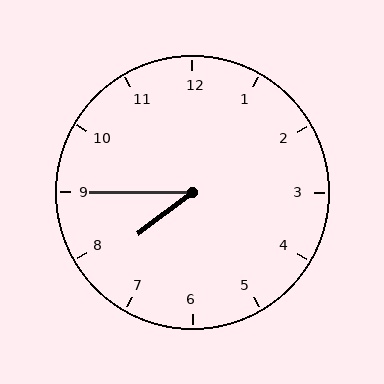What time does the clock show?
7:45.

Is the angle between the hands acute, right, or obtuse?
It is acute.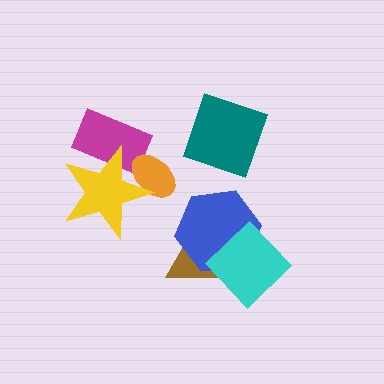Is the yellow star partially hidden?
No, no other shape covers it.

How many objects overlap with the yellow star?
2 objects overlap with the yellow star.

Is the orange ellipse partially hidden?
Yes, it is partially covered by another shape.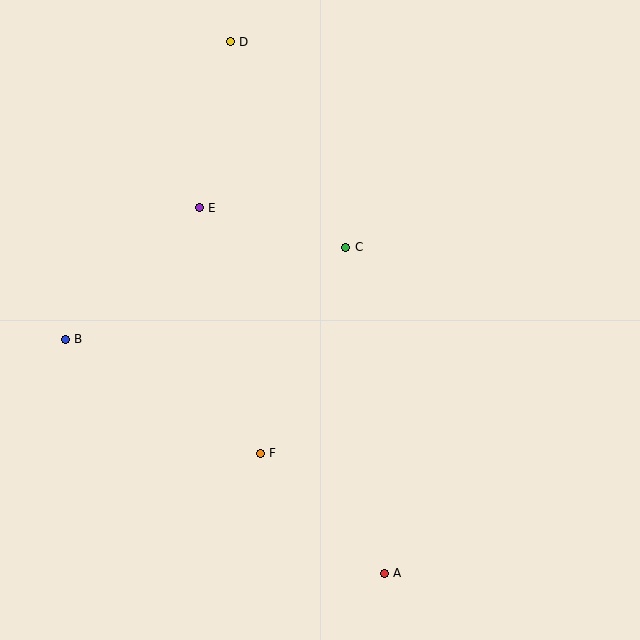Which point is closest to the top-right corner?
Point C is closest to the top-right corner.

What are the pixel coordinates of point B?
Point B is at (65, 339).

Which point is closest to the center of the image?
Point C at (346, 247) is closest to the center.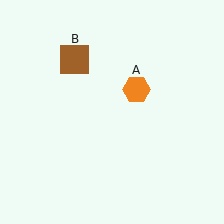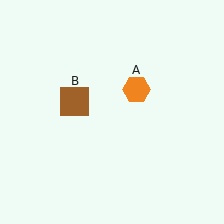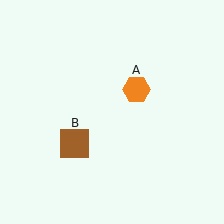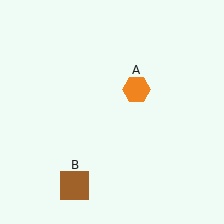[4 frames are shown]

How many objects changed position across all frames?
1 object changed position: brown square (object B).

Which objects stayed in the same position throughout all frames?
Orange hexagon (object A) remained stationary.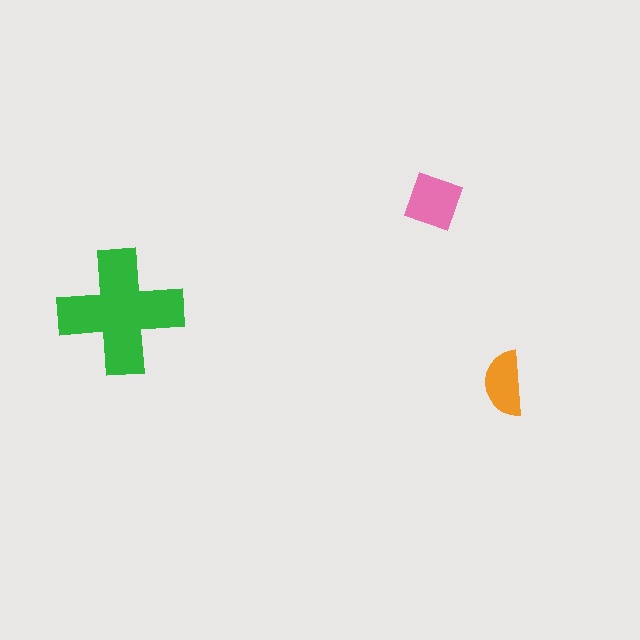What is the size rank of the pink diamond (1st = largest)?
2nd.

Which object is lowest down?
The orange semicircle is bottommost.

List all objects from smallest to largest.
The orange semicircle, the pink diamond, the green cross.